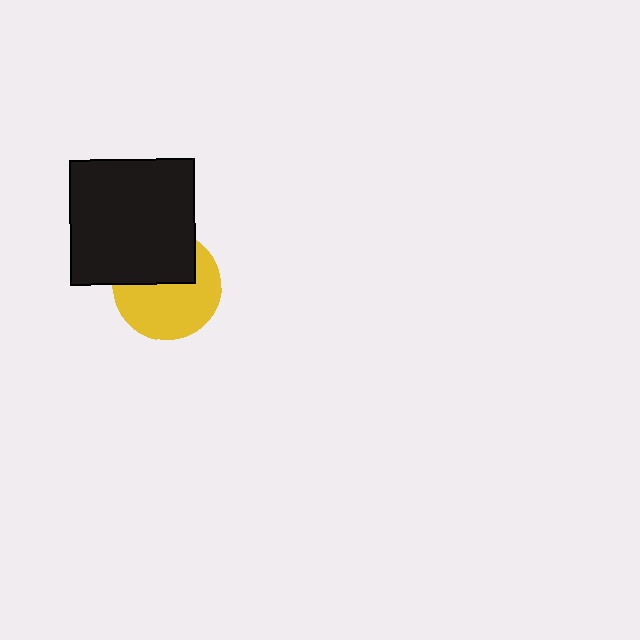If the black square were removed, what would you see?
You would see the complete yellow circle.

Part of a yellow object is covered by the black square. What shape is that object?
It is a circle.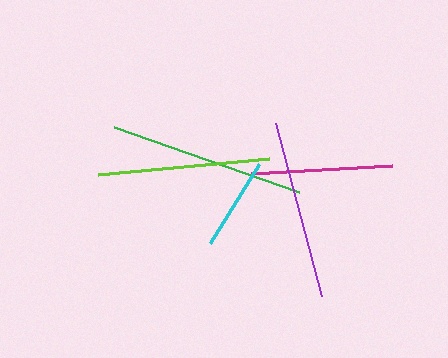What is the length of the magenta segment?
The magenta segment is approximately 141 pixels long.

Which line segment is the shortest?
The cyan line is the shortest at approximately 93 pixels.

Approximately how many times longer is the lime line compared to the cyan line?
The lime line is approximately 1.9 times the length of the cyan line.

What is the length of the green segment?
The green segment is approximately 196 pixels long.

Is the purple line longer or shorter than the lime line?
The purple line is longer than the lime line.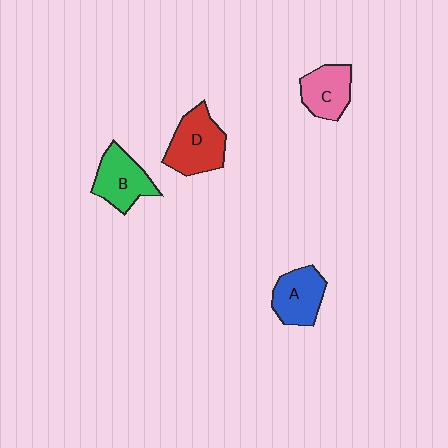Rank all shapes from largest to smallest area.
From largest to smallest: D (red), B (green), A (blue), C (pink).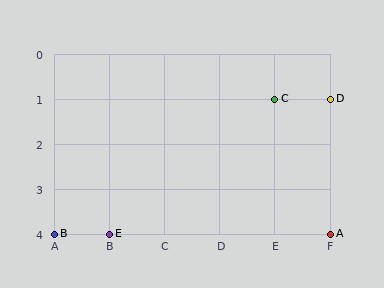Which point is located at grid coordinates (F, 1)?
Point D is at (F, 1).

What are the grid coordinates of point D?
Point D is at grid coordinates (F, 1).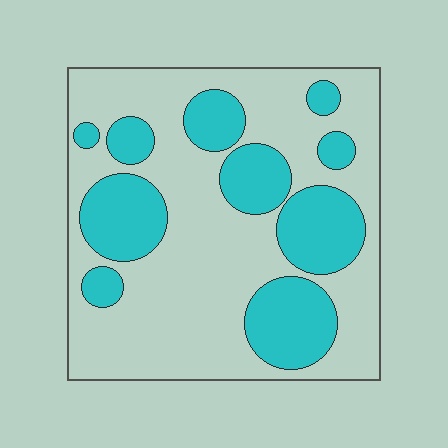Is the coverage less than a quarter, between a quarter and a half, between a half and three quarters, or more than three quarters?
Between a quarter and a half.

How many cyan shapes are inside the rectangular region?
10.